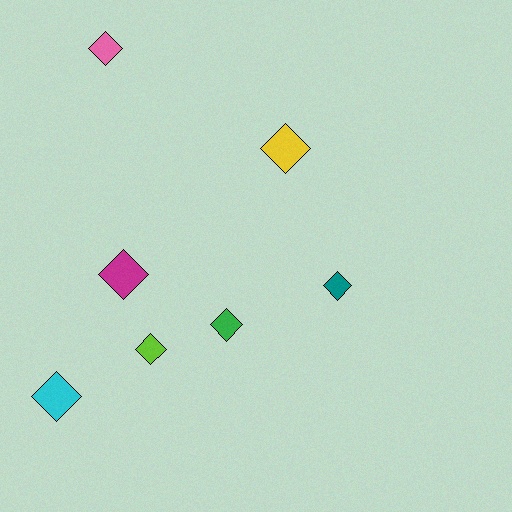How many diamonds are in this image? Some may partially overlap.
There are 7 diamonds.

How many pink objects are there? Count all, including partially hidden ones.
There is 1 pink object.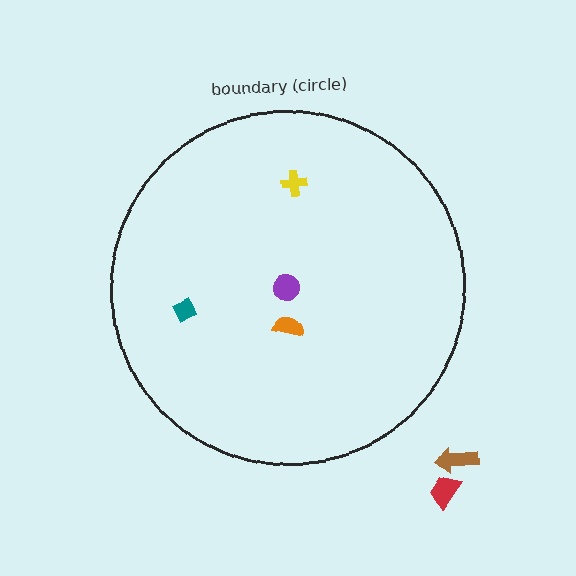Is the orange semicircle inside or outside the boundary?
Inside.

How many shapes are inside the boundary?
4 inside, 2 outside.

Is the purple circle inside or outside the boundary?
Inside.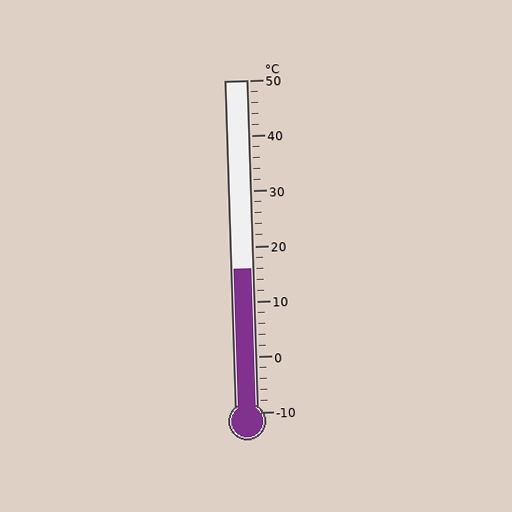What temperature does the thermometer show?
The thermometer shows approximately 16°C.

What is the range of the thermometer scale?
The thermometer scale ranges from -10°C to 50°C.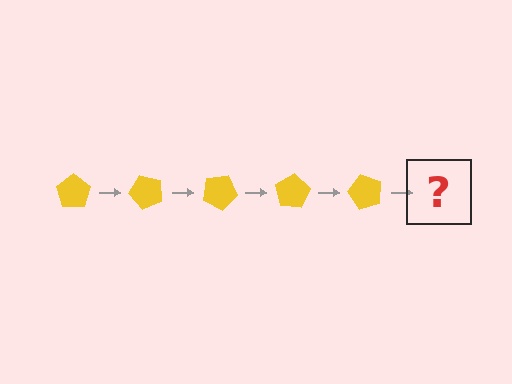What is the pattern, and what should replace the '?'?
The pattern is that the pentagon rotates 50 degrees each step. The '?' should be a yellow pentagon rotated 250 degrees.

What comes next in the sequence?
The next element should be a yellow pentagon rotated 250 degrees.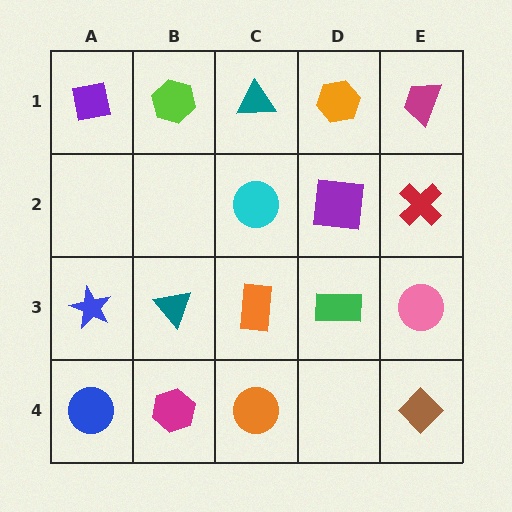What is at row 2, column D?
A purple square.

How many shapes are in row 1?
5 shapes.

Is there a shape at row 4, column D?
No, that cell is empty.